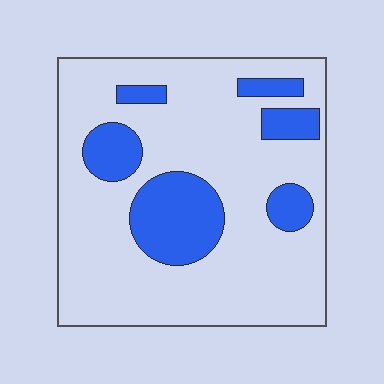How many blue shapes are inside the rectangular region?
6.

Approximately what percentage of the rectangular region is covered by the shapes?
Approximately 20%.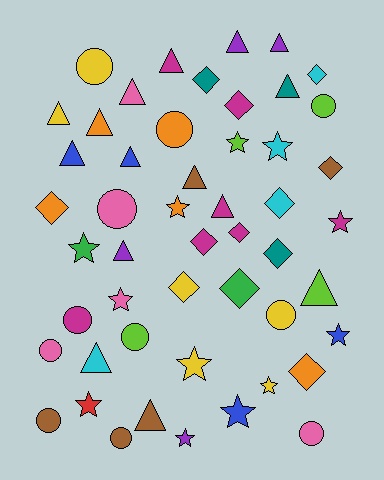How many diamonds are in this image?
There are 12 diamonds.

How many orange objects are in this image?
There are 5 orange objects.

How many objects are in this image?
There are 50 objects.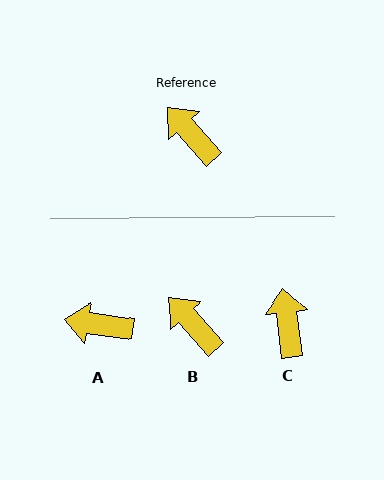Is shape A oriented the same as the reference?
No, it is off by about 40 degrees.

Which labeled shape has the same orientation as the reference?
B.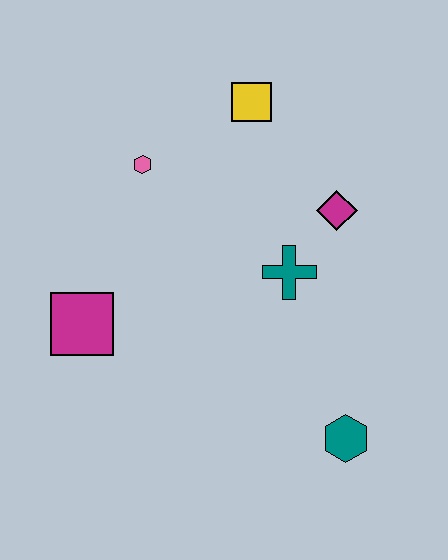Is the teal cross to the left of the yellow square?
No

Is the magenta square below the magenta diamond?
Yes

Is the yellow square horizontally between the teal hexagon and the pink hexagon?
Yes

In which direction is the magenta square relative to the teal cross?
The magenta square is to the left of the teal cross.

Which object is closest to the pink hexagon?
The yellow square is closest to the pink hexagon.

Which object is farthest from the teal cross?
The magenta square is farthest from the teal cross.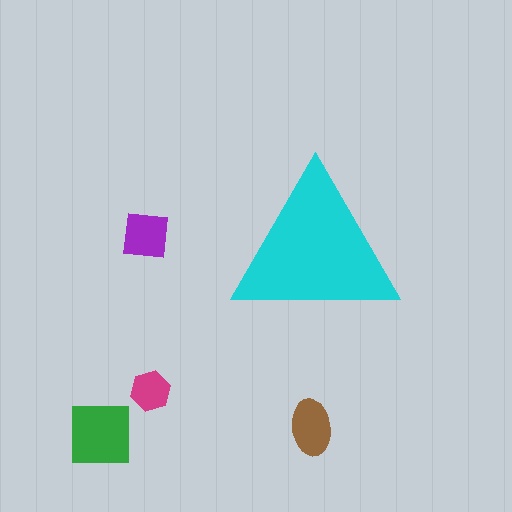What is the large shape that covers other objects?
A cyan triangle.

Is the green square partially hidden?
No, the green square is fully visible.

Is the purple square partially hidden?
No, the purple square is fully visible.